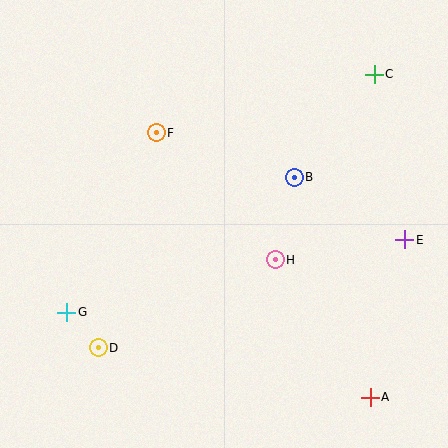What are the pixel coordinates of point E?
Point E is at (405, 240).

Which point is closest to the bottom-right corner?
Point A is closest to the bottom-right corner.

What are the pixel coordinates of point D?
Point D is at (98, 348).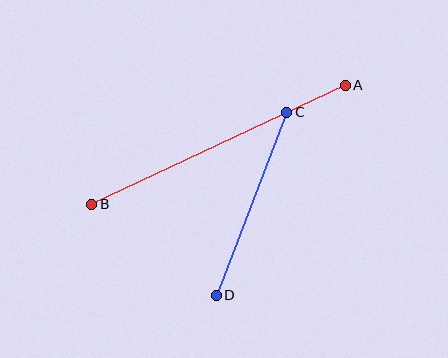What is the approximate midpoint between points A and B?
The midpoint is at approximately (218, 145) pixels.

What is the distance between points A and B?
The distance is approximately 280 pixels.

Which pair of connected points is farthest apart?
Points A and B are farthest apart.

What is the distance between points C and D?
The distance is approximately 196 pixels.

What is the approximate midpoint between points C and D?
The midpoint is at approximately (251, 204) pixels.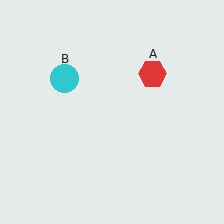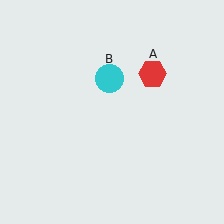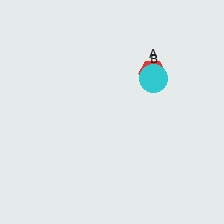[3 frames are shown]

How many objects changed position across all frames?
1 object changed position: cyan circle (object B).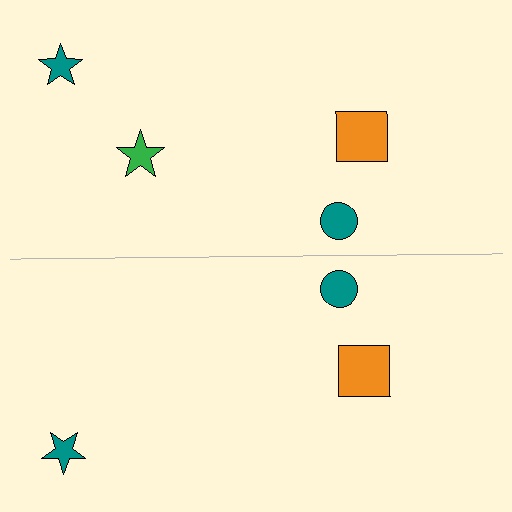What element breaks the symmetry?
A green star is missing from the bottom side.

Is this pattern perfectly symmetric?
No, the pattern is not perfectly symmetric. A green star is missing from the bottom side.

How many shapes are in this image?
There are 7 shapes in this image.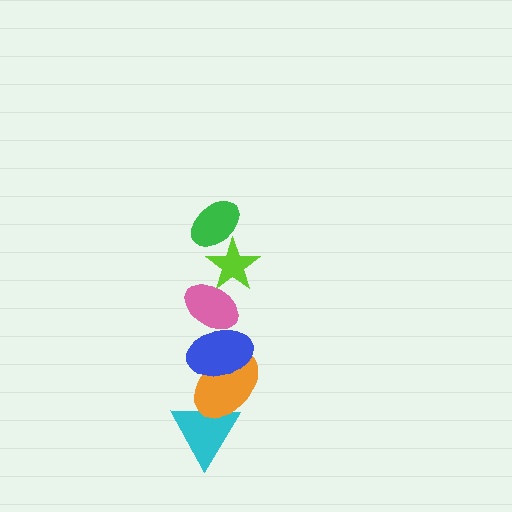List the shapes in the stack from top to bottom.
From top to bottom: the green ellipse, the lime star, the pink ellipse, the blue ellipse, the orange ellipse, the cyan triangle.